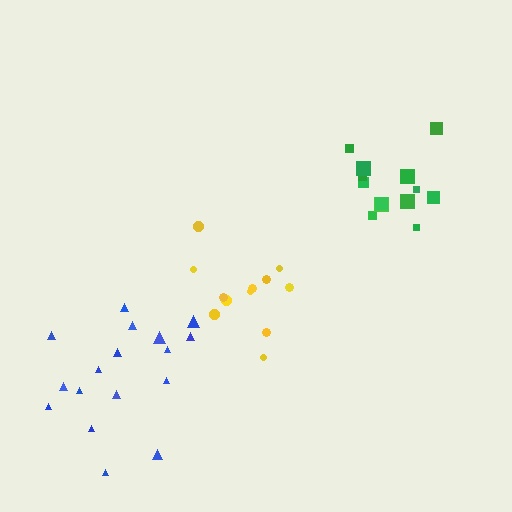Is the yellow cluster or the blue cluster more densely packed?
Yellow.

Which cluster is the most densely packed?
Green.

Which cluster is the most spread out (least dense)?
Blue.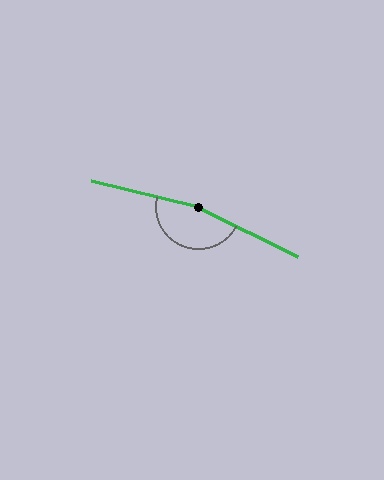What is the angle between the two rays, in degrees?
Approximately 167 degrees.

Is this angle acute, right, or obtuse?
It is obtuse.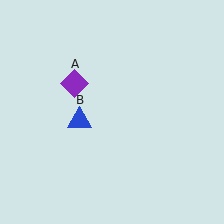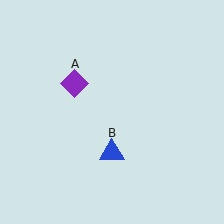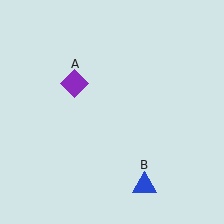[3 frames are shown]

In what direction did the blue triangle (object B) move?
The blue triangle (object B) moved down and to the right.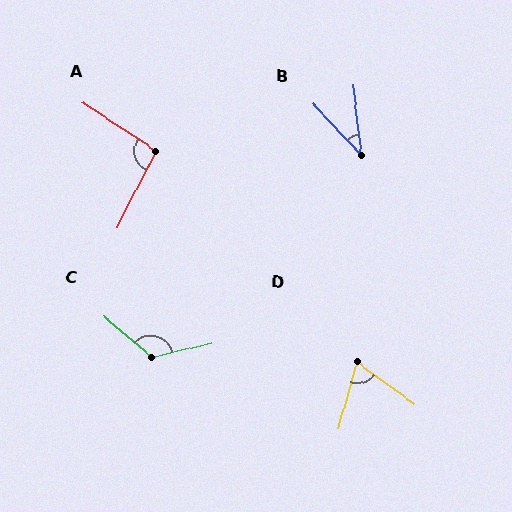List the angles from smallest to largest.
B (37°), D (70°), A (97°), C (126°).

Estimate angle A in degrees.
Approximately 97 degrees.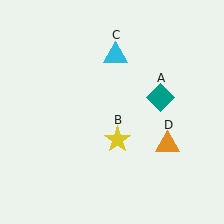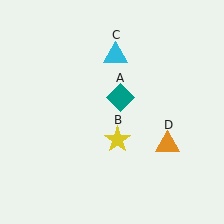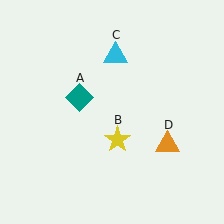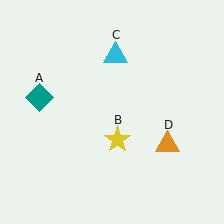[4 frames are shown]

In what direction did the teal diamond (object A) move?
The teal diamond (object A) moved left.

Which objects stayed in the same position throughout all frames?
Yellow star (object B) and cyan triangle (object C) and orange triangle (object D) remained stationary.